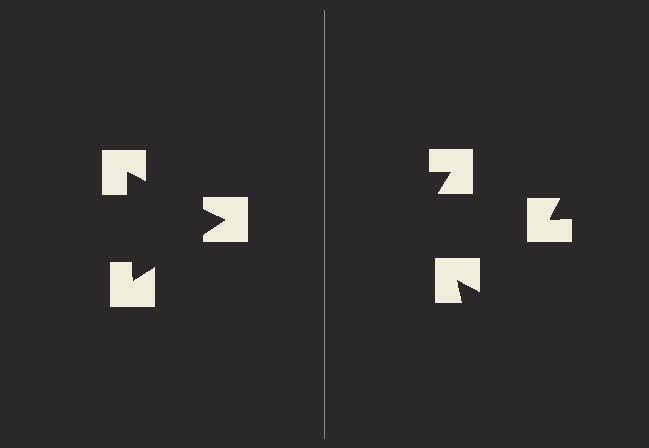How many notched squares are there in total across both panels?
6 — 3 on each side.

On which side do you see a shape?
An illusory triangle appears on the left side. On the right side the wedge cuts are rotated, so no coherent shape forms.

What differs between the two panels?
The notched squares are positioned identically on both sides; only the wedge orientations differ. On the left they align to a triangle; on the right they are misaligned.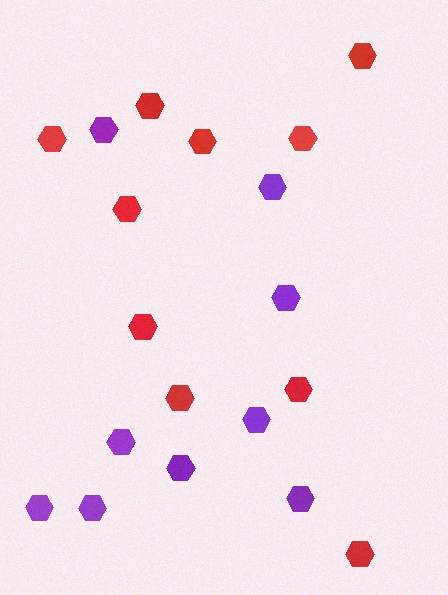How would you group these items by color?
There are 2 groups: one group of red hexagons (10) and one group of purple hexagons (9).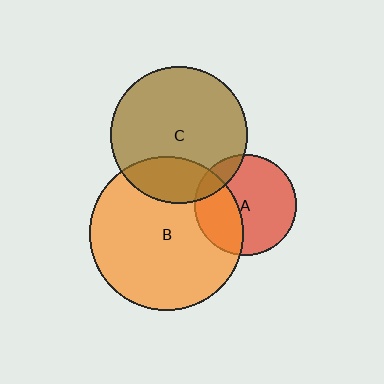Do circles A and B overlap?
Yes.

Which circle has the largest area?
Circle B (orange).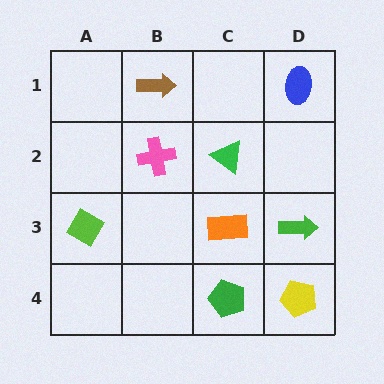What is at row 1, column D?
A blue ellipse.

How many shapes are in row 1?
2 shapes.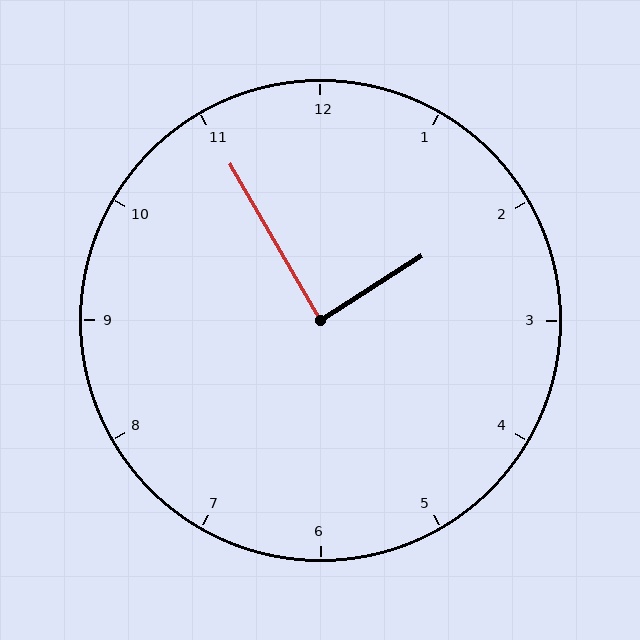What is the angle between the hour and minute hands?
Approximately 88 degrees.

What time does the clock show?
1:55.